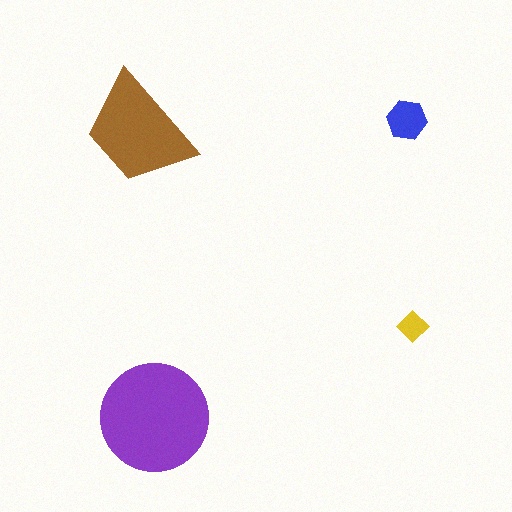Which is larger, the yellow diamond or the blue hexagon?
The blue hexagon.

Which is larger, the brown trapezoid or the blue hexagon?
The brown trapezoid.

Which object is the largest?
The purple circle.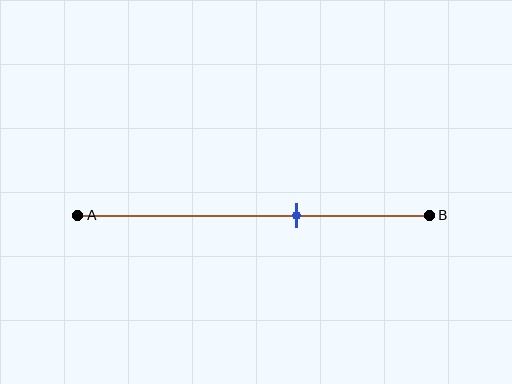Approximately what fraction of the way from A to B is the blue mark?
The blue mark is approximately 60% of the way from A to B.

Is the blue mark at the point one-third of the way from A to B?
No, the mark is at about 60% from A, not at the 33% one-third point.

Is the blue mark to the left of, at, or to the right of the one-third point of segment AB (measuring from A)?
The blue mark is to the right of the one-third point of segment AB.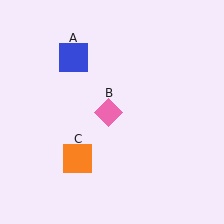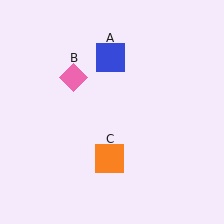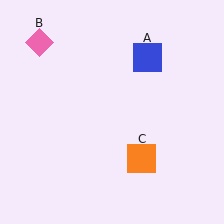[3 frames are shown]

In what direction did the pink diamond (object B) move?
The pink diamond (object B) moved up and to the left.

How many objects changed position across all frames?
3 objects changed position: blue square (object A), pink diamond (object B), orange square (object C).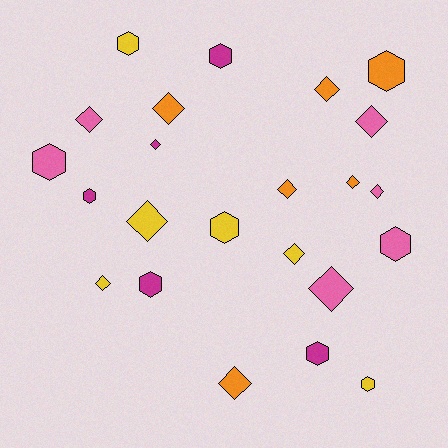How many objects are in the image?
There are 23 objects.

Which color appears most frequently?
Yellow, with 6 objects.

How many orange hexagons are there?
There is 1 orange hexagon.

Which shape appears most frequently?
Diamond, with 13 objects.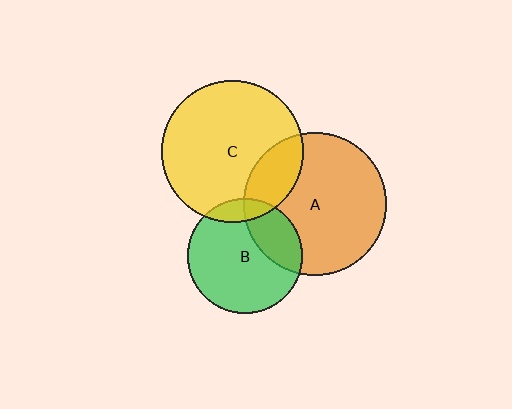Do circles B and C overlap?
Yes.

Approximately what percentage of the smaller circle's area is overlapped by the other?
Approximately 10%.